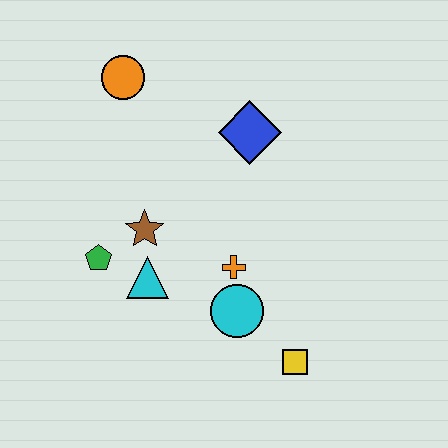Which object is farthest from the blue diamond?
The yellow square is farthest from the blue diamond.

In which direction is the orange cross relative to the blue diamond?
The orange cross is below the blue diamond.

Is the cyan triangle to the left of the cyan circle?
Yes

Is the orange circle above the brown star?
Yes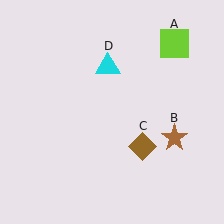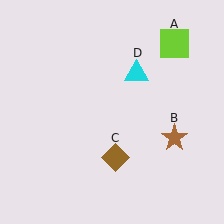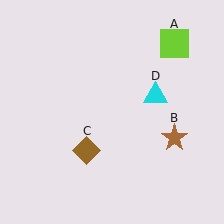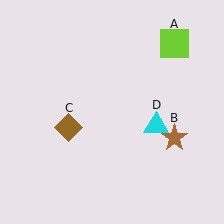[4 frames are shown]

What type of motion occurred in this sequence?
The brown diamond (object C), cyan triangle (object D) rotated clockwise around the center of the scene.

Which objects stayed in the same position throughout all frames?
Lime square (object A) and brown star (object B) remained stationary.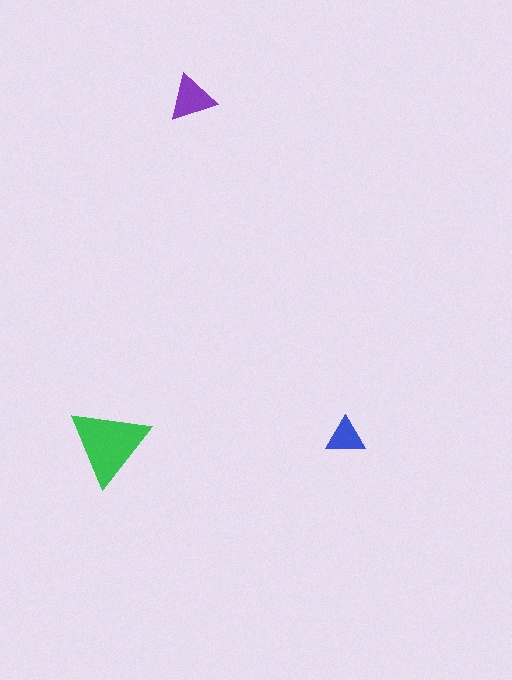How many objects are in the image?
There are 3 objects in the image.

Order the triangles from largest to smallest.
the green one, the purple one, the blue one.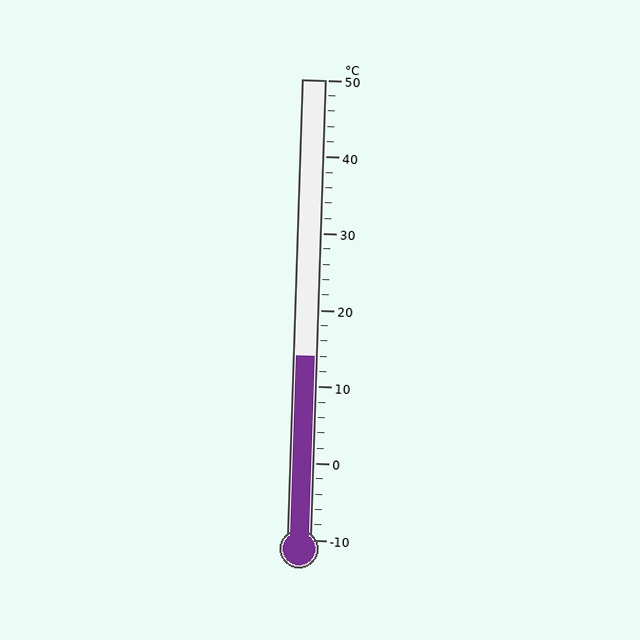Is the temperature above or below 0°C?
The temperature is above 0°C.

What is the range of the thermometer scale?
The thermometer scale ranges from -10°C to 50°C.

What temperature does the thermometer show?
The thermometer shows approximately 14°C.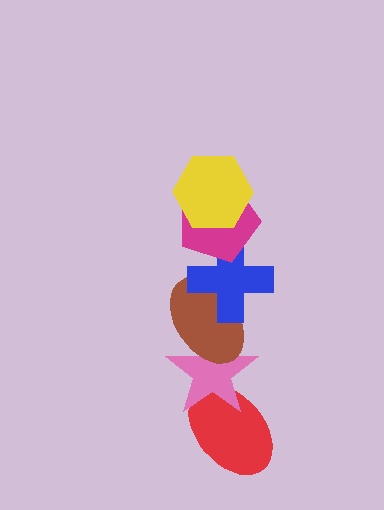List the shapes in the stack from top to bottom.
From top to bottom: the yellow hexagon, the magenta pentagon, the blue cross, the brown ellipse, the pink star, the red ellipse.